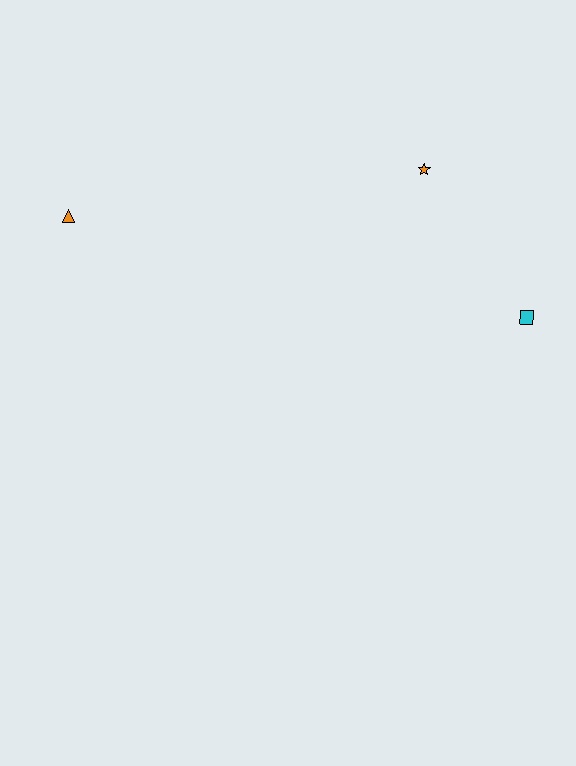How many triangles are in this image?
There is 1 triangle.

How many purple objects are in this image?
There are no purple objects.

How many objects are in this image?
There are 3 objects.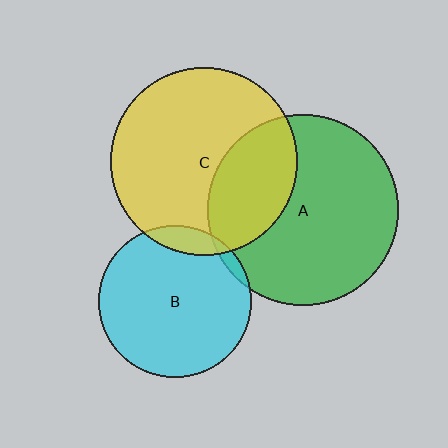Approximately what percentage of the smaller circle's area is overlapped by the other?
Approximately 30%.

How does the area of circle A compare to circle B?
Approximately 1.6 times.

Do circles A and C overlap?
Yes.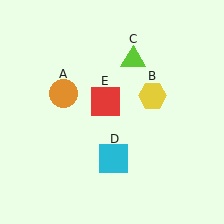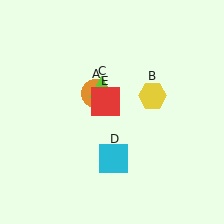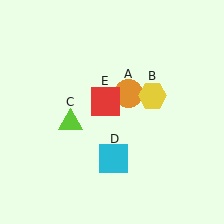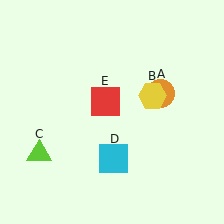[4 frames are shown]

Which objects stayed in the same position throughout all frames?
Yellow hexagon (object B) and cyan square (object D) and red square (object E) remained stationary.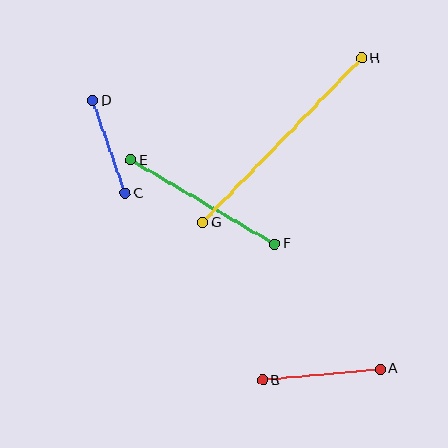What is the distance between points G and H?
The distance is approximately 229 pixels.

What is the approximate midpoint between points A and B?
The midpoint is at approximately (321, 375) pixels.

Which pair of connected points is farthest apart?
Points G and H are farthest apart.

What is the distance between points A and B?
The distance is approximately 118 pixels.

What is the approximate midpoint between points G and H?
The midpoint is at approximately (282, 140) pixels.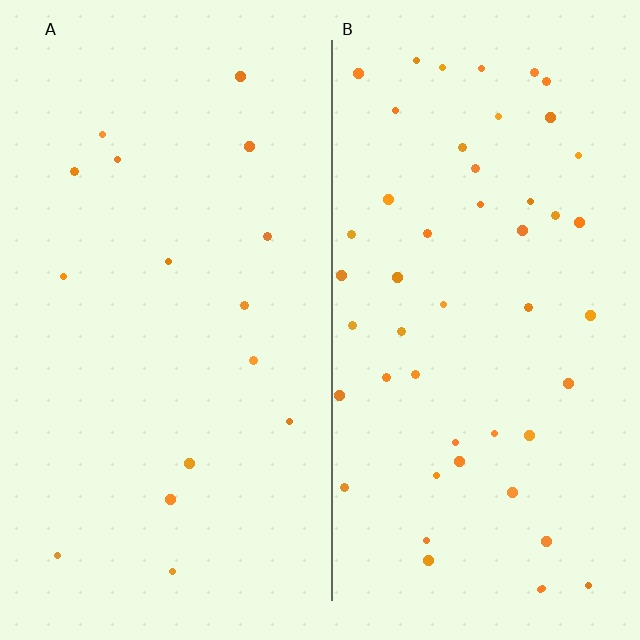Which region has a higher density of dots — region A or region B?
B (the right).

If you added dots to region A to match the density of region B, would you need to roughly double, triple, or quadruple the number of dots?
Approximately triple.